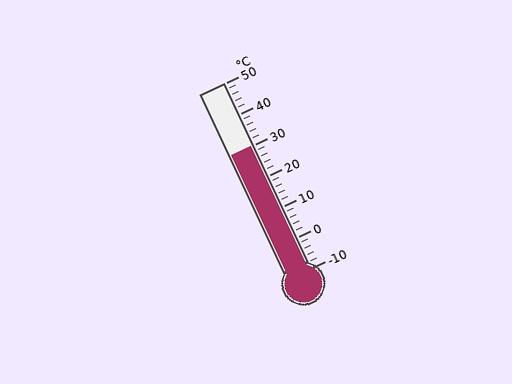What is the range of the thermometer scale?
The thermometer scale ranges from -10°C to 50°C.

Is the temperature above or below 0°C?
The temperature is above 0°C.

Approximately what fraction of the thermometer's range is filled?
The thermometer is filled to approximately 65% of its range.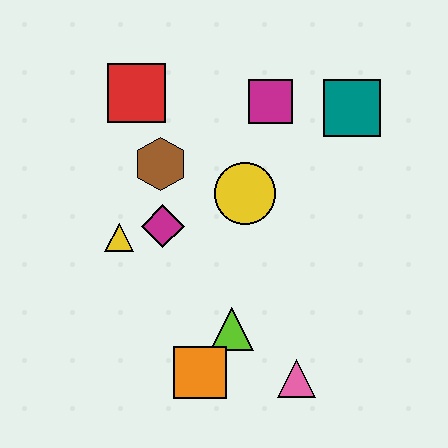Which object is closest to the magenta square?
The teal square is closest to the magenta square.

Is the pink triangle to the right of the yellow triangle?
Yes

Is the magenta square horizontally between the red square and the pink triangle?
Yes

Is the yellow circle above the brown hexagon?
No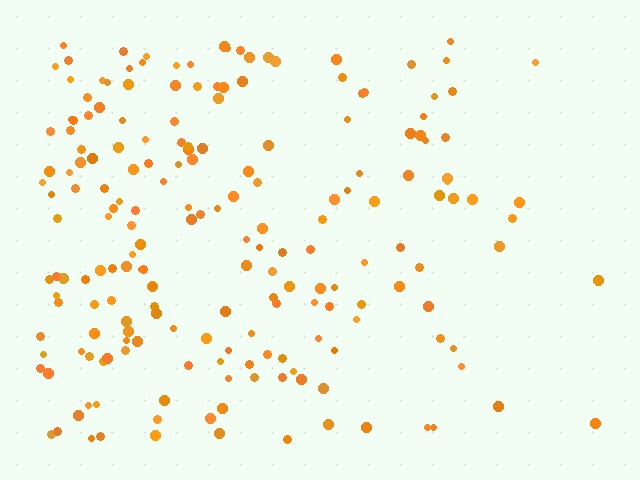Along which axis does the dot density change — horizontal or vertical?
Horizontal.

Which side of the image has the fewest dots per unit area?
The right.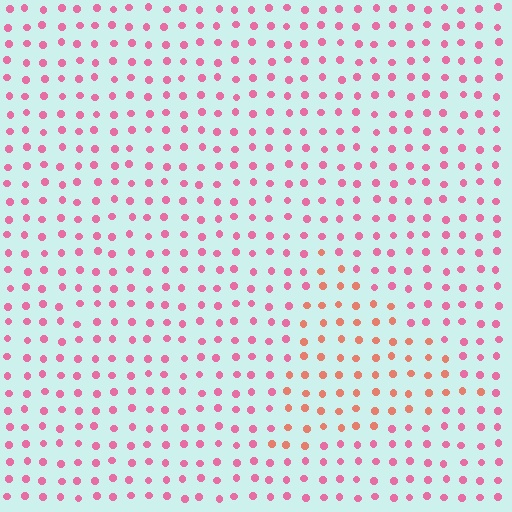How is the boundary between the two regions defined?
The boundary is defined purely by a slight shift in hue (about 36 degrees). Spacing, size, and orientation are identical on both sides.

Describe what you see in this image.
The image is filled with small pink elements in a uniform arrangement. A triangle-shaped region is visible where the elements are tinted to a slightly different hue, forming a subtle color boundary.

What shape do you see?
I see a triangle.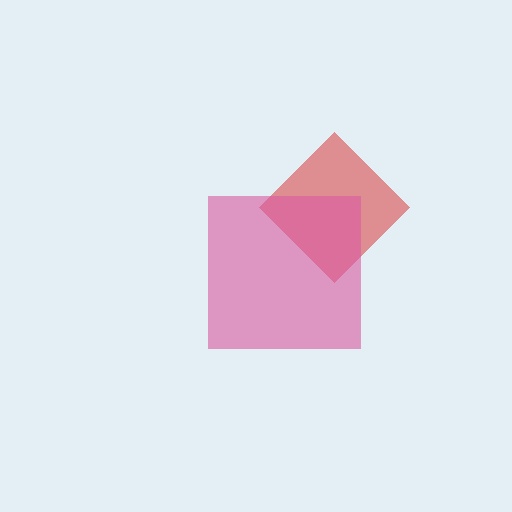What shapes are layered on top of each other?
The layered shapes are: a red diamond, a pink square.